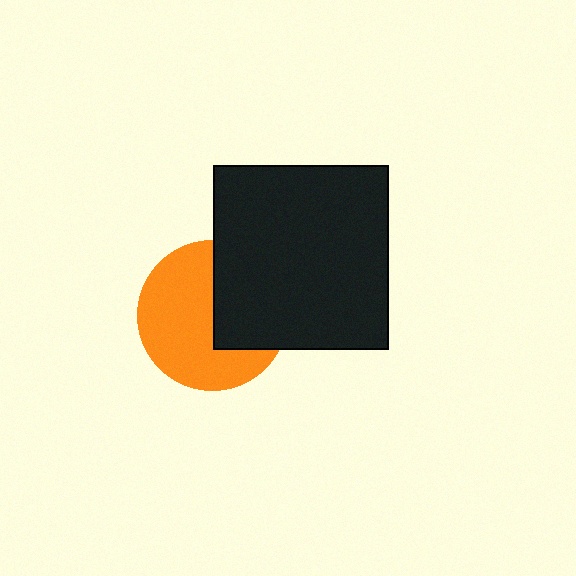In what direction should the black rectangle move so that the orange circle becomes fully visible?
The black rectangle should move right. That is the shortest direction to clear the overlap and leave the orange circle fully visible.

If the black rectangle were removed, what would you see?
You would see the complete orange circle.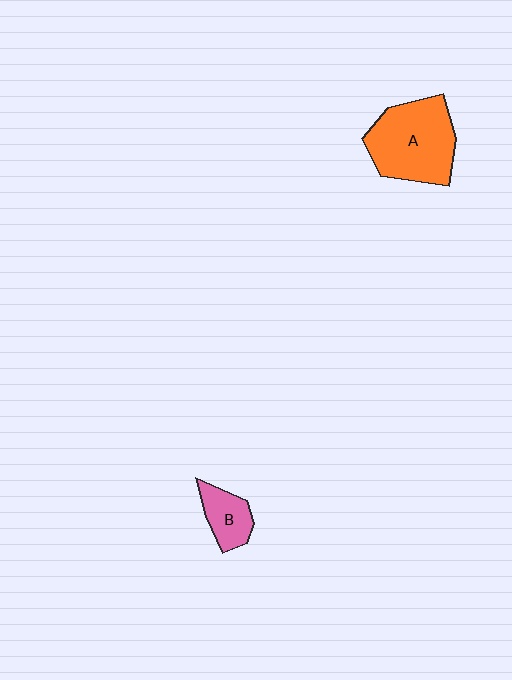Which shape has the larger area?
Shape A (orange).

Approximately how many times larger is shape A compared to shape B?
Approximately 2.5 times.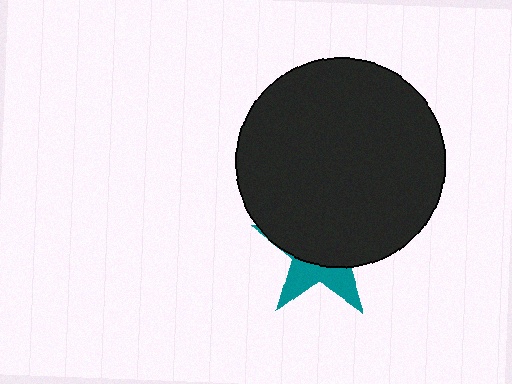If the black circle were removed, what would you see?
You would see the complete teal star.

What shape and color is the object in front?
The object in front is a black circle.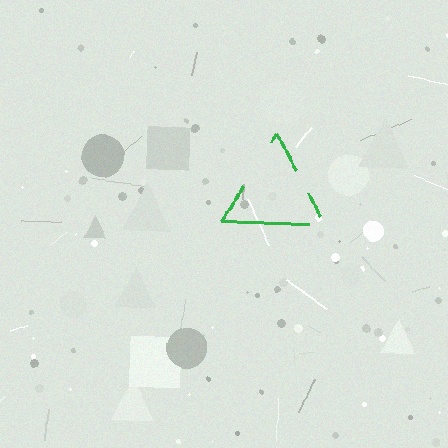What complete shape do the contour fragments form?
The contour fragments form a triangle.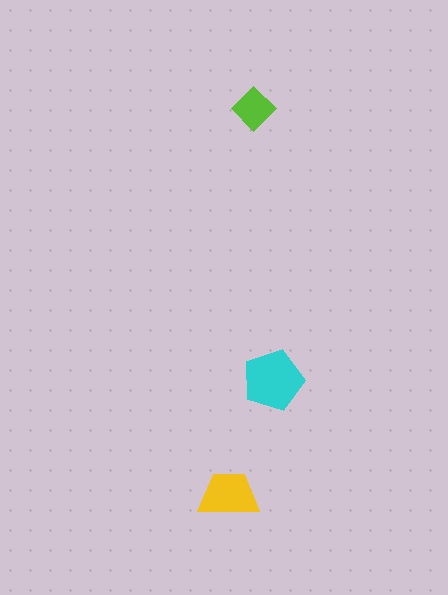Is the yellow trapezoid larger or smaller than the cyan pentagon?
Smaller.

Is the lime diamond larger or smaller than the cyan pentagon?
Smaller.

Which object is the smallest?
The lime diamond.